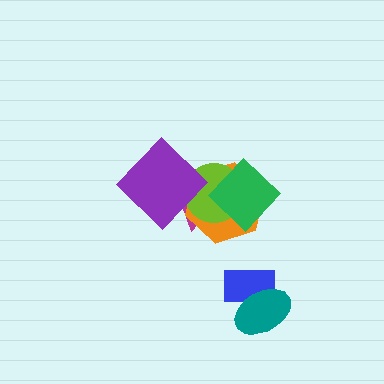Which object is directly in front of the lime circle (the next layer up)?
The purple diamond is directly in front of the lime circle.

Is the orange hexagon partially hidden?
Yes, it is partially covered by another shape.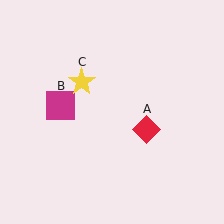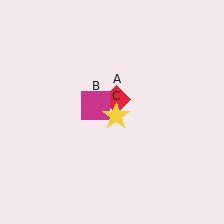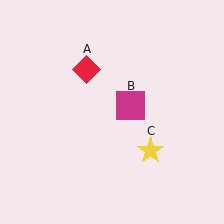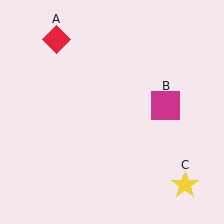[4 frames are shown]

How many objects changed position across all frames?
3 objects changed position: red diamond (object A), magenta square (object B), yellow star (object C).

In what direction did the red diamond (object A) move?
The red diamond (object A) moved up and to the left.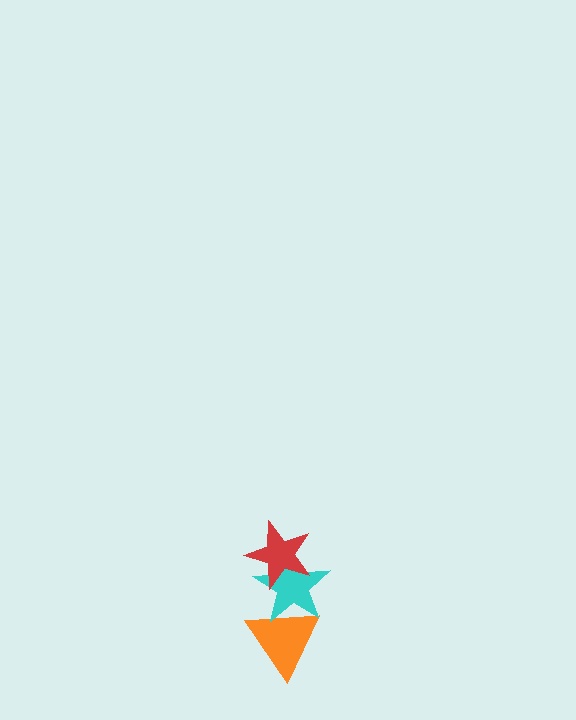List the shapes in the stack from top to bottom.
From top to bottom: the red star, the cyan star, the orange triangle.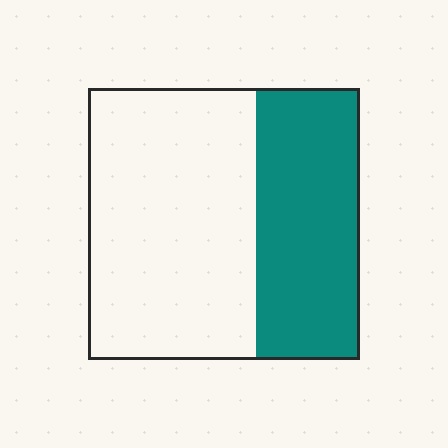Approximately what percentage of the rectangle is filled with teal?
Approximately 40%.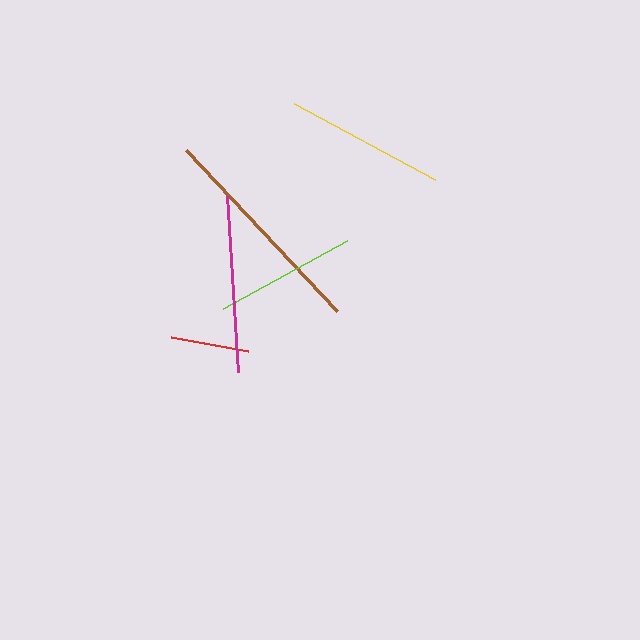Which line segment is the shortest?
The red line is the shortest at approximately 78 pixels.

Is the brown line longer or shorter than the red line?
The brown line is longer than the red line.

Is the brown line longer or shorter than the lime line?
The brown line is longer than the lime line.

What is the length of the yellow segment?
The yellow segment is approximately 159 pixels long.